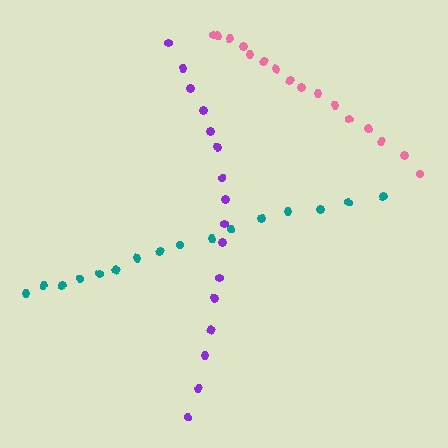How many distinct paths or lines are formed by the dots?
There are 3 distinct paths.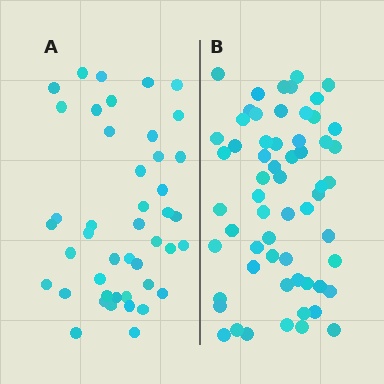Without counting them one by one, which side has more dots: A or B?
Region B (the right region) has more dots.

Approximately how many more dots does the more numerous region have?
Region B has approximately 15 more dots than region A.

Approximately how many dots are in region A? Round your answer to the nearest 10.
About 40 dots. (The exact count is 44, which rounds to 40.)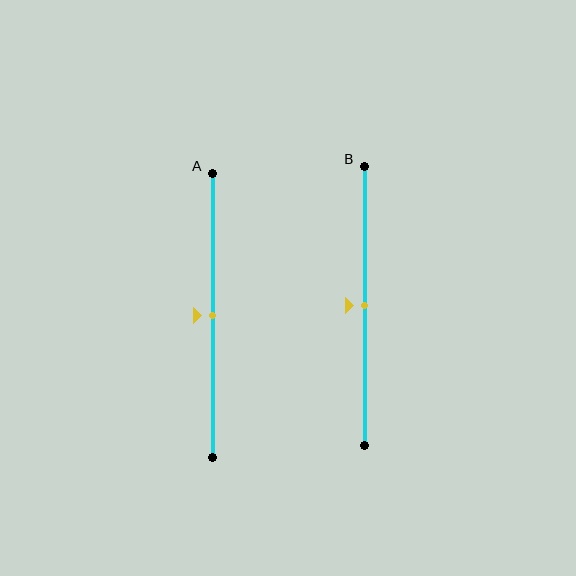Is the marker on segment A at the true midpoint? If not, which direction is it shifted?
Yes, the marker on segment A is at the true midpoint.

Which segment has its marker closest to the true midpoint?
Segment A has its marker closest to the true midpoint.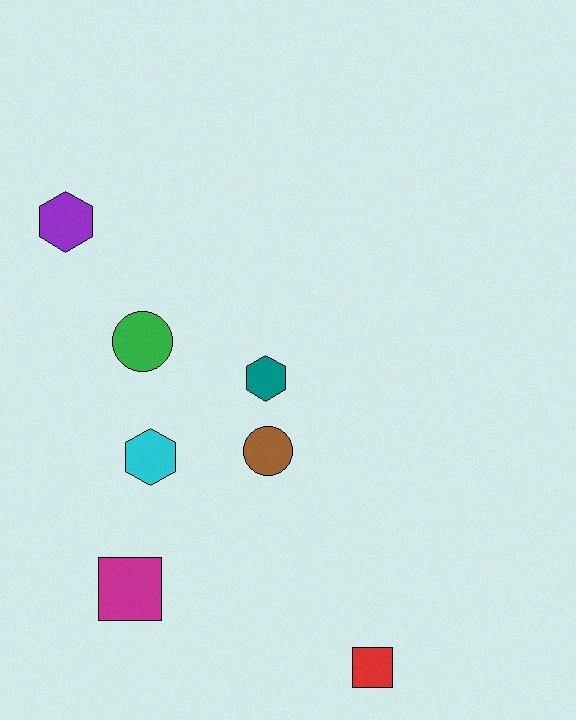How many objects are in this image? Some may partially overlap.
There are 7 objects.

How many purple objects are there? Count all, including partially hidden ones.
There is 1 purple object.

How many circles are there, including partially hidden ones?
There are 2 circles.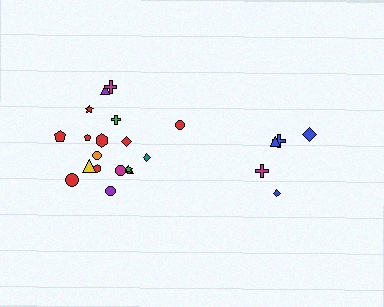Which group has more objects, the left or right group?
The left group.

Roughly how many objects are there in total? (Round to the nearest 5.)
Roughly 25 objects in total.